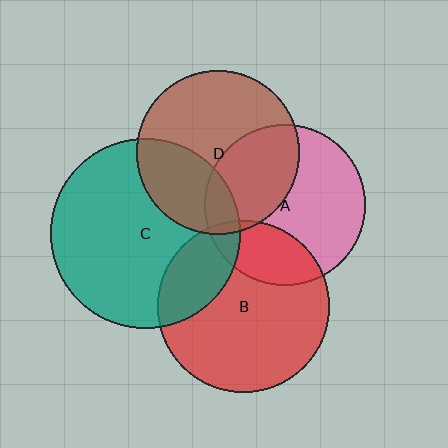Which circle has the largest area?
Circle C (teal).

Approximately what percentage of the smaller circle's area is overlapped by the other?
Approximately 5%.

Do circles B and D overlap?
Yes.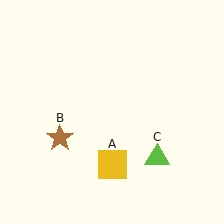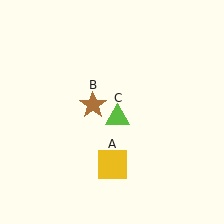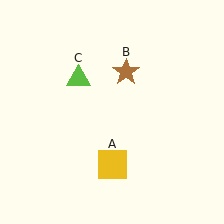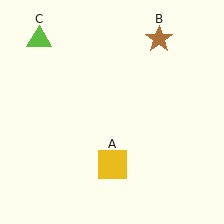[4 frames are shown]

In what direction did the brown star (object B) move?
The brown star (object B) moved up and to the right.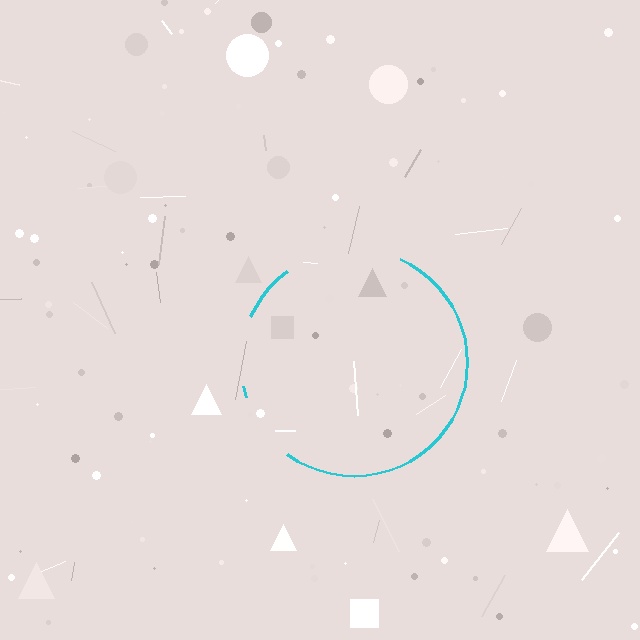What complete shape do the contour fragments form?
The contour fragments form a circle.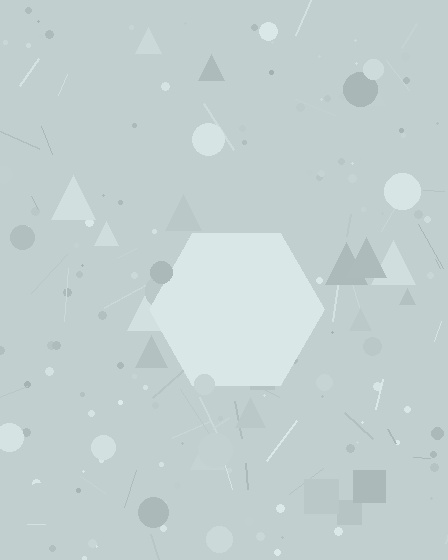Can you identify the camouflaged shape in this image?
The camouflaged shape is a hexagon.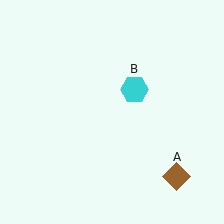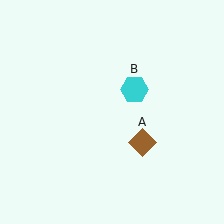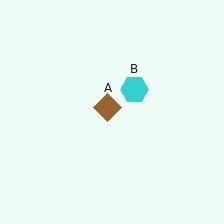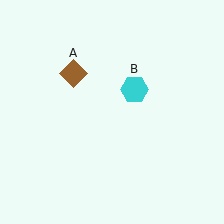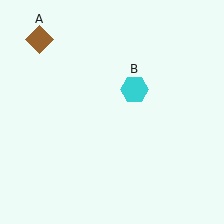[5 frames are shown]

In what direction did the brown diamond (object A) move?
The brown diamond (object A) moved up and to the left.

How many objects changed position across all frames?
1 object changed position: brown diamond (object A).